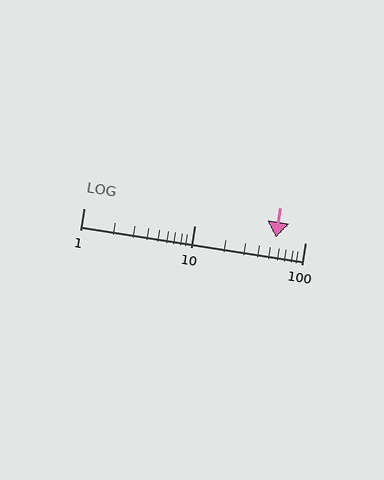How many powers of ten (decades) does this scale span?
The scale spans 2 decades, from 1 to 100.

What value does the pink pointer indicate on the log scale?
The pointer indicates approximately 54.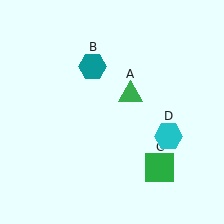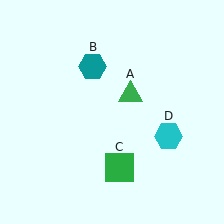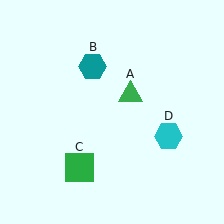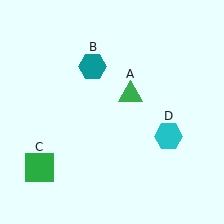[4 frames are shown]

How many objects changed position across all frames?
1 object changed position: green square (object C).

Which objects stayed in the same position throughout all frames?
Green triangle (object A) and teal hexagon (object B) and cyan hexagon (object D) remained stationary.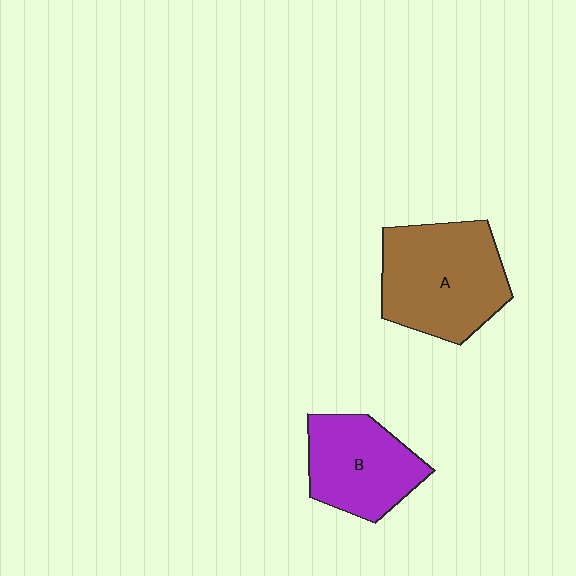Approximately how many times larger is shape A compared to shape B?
Approximately 1.3 times.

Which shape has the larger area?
Shape A (brown).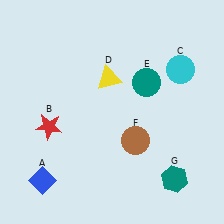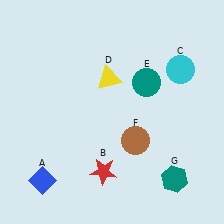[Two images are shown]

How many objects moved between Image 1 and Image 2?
1 object moved between the two images.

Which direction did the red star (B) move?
The red star (B) moved right.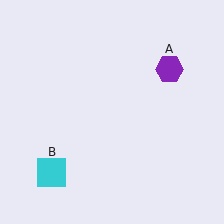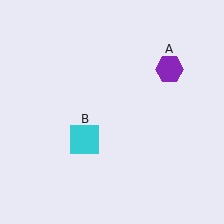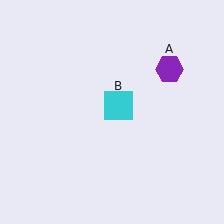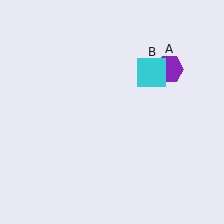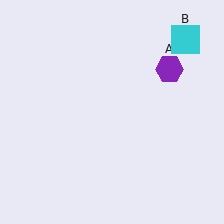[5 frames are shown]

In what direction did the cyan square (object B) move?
The cyan square (object B) moved up and to the right.